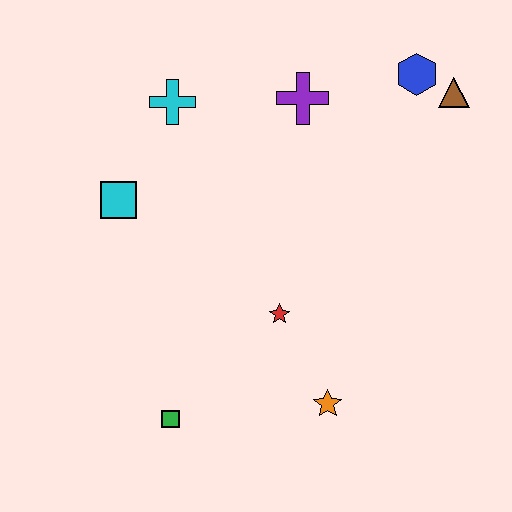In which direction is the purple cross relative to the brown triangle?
The purple cross is to the left of the brown triangle.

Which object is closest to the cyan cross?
The cyan square is closest to the cyan cross.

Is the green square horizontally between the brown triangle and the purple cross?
No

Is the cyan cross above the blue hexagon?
No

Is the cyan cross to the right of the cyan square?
Yes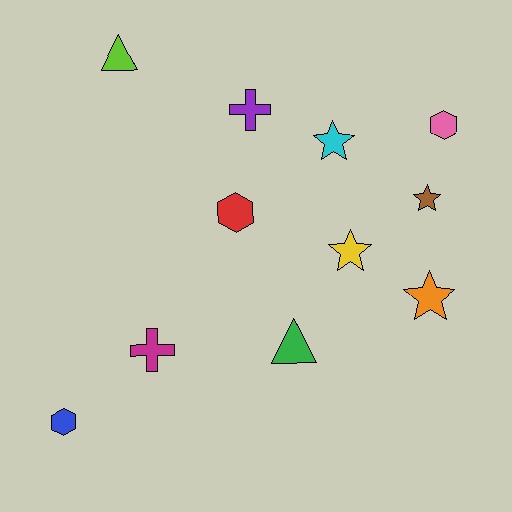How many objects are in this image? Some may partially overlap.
There are 11 objects.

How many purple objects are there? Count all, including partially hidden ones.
There is 1 purple object.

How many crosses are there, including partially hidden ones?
There are 2 crosses.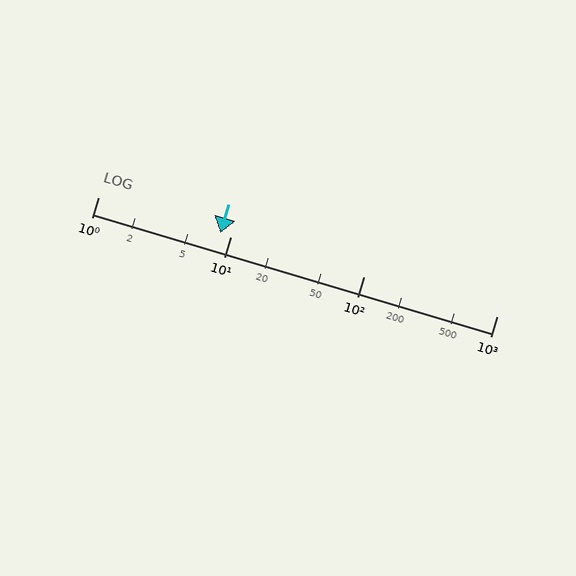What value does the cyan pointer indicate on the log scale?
The pointer indicates approximately 8.3.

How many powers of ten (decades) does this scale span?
The scale spans 3 decades, from 1 to 1000.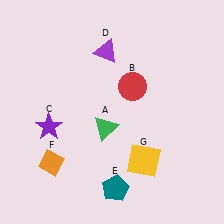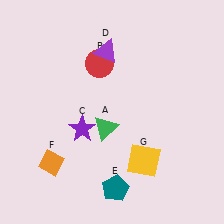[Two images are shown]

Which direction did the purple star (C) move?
The purple star (C) moved right.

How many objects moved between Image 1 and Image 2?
2 objects moved between the two images.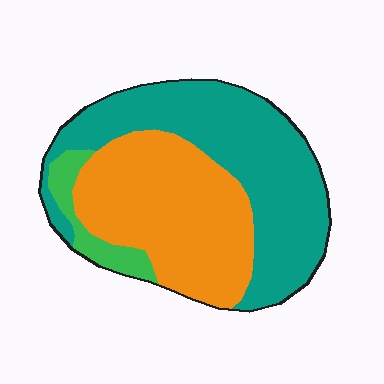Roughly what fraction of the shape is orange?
Orange takes up about two fifths (2/5) of the shape.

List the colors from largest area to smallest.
From largest to smallest: teal, orange, green.